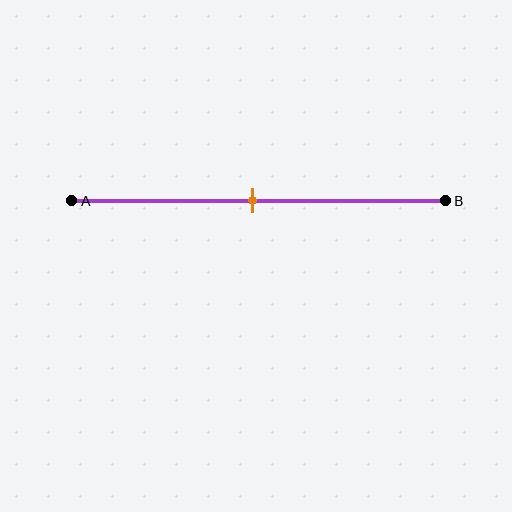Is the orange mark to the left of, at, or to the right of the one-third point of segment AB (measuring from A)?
The orange mark is to the right of the one-third point of segment AB.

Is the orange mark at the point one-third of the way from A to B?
No, the mark is at about 50% from A, not at the 33% one-third point.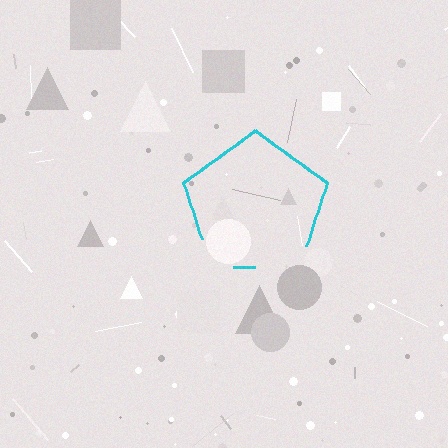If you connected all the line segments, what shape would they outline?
They would outline a pentagon.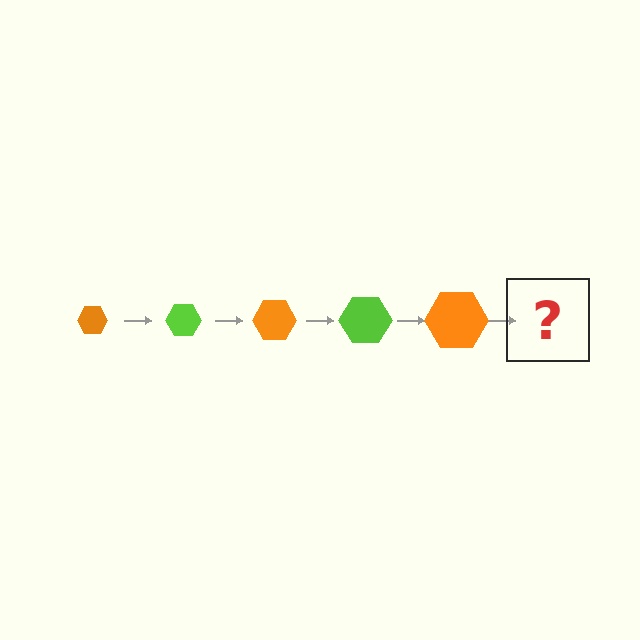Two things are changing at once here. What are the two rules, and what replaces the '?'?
The two rules are that the hexagon grows larger each step and the color cycles through orange and lime. The '?' should be a lime hexagon, larger than the previous one.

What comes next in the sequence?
The next element should be a lime hexagon, larger than the previous one.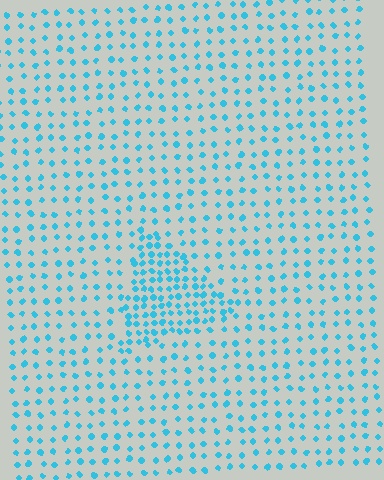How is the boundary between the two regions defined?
The boundary is defined by a change in element density (approximately 2.1x ratio). All elements are the same color, size, and shape.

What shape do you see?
I see a triangle.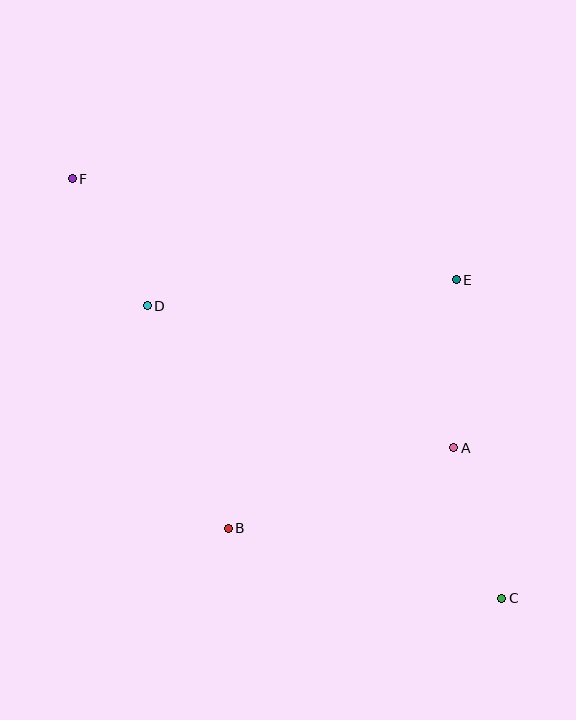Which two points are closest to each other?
Points D and F are closest to each other.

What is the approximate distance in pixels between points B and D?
The distance between B and D is approximately 237 pixels.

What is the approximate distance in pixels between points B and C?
The distance between B and C is approximately 283 pixels.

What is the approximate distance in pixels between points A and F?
The distance between A and F is approximately 467 pixels.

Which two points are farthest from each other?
Points C and F are farthest from each other.